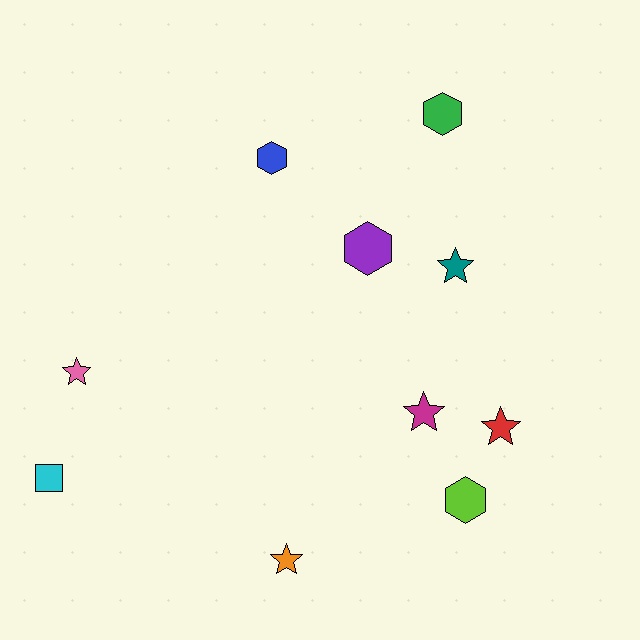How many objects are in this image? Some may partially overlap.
There are 10 objects.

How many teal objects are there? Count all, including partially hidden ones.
There is 1 teal object.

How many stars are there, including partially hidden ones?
There are 5 stars.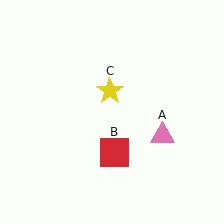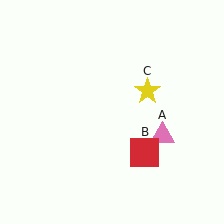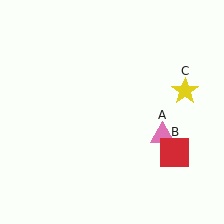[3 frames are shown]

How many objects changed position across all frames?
2 objects changed position: red square (object B), yellow star (object C).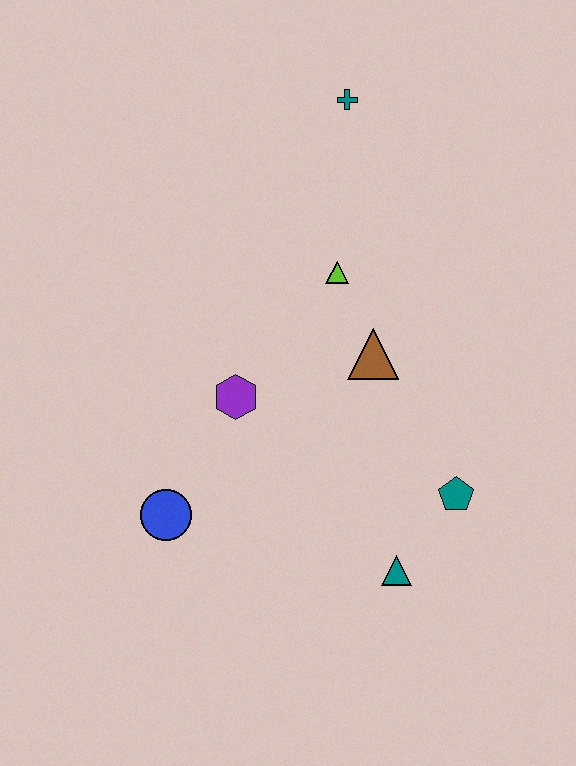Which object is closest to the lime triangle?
The brown triangle is closest to the lime triangle.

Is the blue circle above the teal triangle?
Yes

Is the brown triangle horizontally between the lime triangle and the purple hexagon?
No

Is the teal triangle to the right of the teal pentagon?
No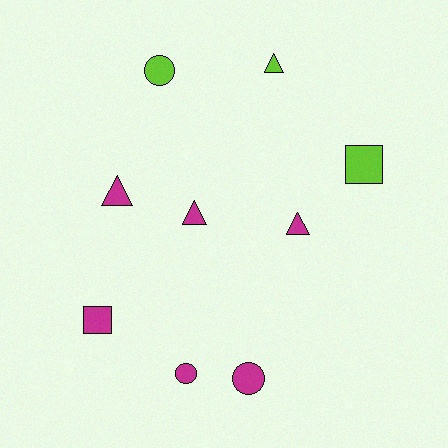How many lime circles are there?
There is 1 lime circle.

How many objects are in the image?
There are 9 objects.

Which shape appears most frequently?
Triangle, with 4 objects.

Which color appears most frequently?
Magenta, with 6 objects.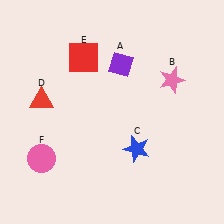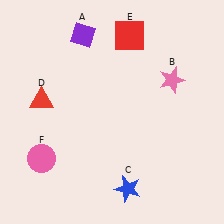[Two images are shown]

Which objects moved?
The objects that moved are: the purple diamond (A), the blue star (C), the red square (E).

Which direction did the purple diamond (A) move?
The purple diamond (A) moved left.